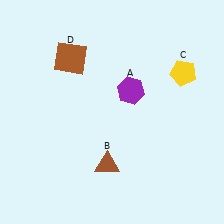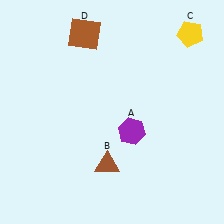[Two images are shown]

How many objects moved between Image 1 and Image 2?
3 objects moved between the two images.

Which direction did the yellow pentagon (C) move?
The yellow pentagon (C) moved up.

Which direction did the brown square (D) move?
The brown square (D) moved up.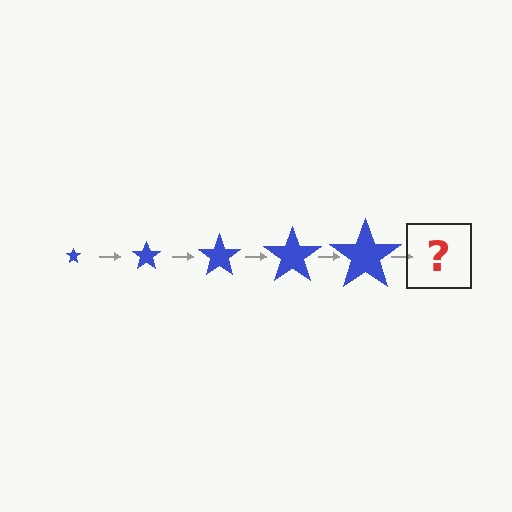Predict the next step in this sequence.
The next step is a blue star, larger than the previous one.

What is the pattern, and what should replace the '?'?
The pattern is that the star gets progressively larger each step. The '?' should be a blue star, larger than the previous one.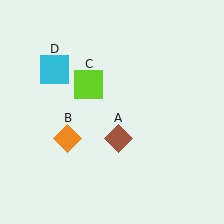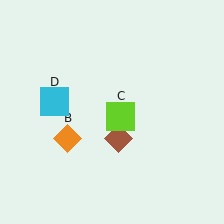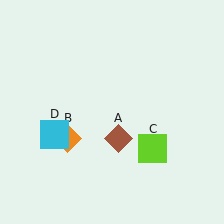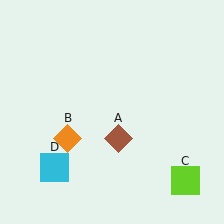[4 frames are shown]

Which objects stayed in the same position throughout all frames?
Brown diamond (object A) and orange diamond (object B) remained stationary.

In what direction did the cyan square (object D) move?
The cyan square (object D) moved down.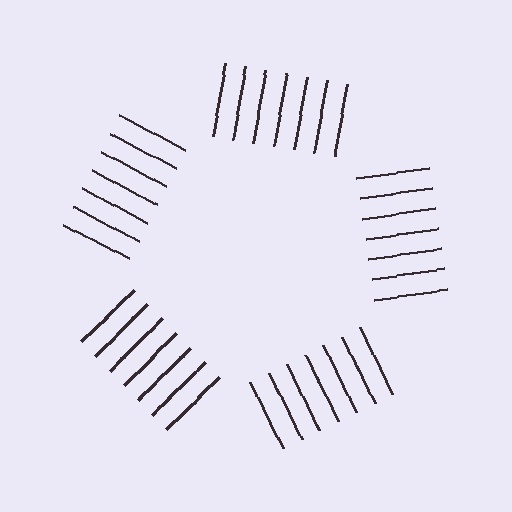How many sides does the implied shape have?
5 sides — the line-ends trace a pentagon.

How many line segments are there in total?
35 — 7 along each of the 5 edges.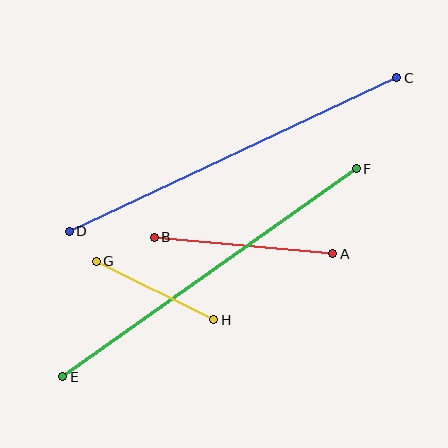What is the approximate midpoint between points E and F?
The midpoint is at approximately (210, 273) pixels.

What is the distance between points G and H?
The distance is approximately 131 pixels.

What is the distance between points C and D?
The distance is approximately 362 pixels.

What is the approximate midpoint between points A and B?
The midpoint is at approximately (244, 246) pixels.